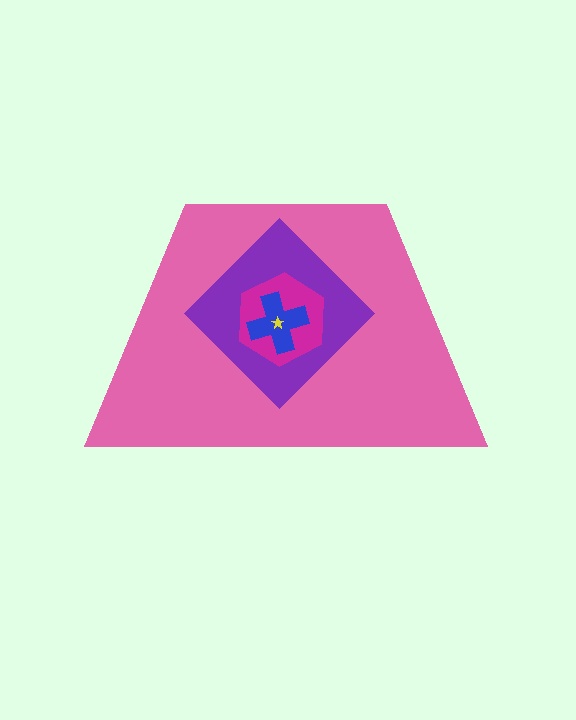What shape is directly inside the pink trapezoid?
The purple diamond.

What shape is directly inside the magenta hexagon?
The blue cross.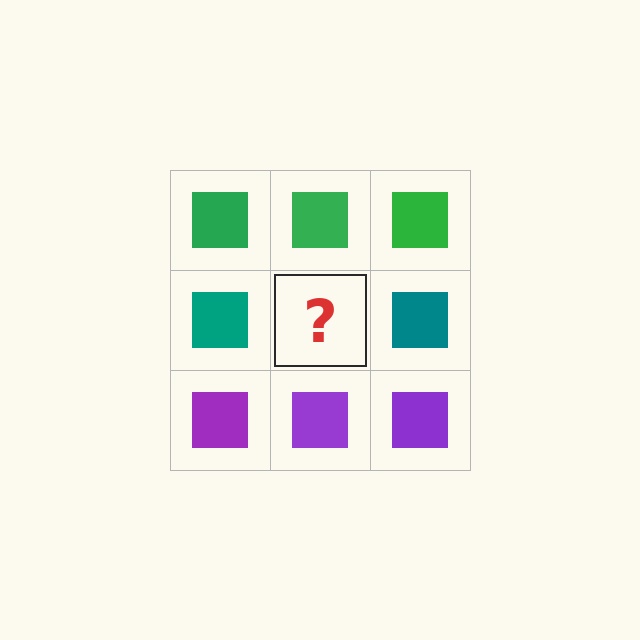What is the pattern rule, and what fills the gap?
The rule is that each row has a consistent color. The gap should be filled with a teal square.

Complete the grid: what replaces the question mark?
The question mark should be replaced with a teal square.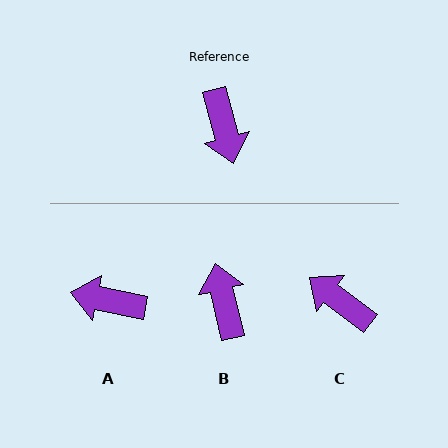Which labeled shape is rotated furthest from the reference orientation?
B, about 178 degrees away.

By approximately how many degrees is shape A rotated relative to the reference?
Approximately 117 degrees clockwise.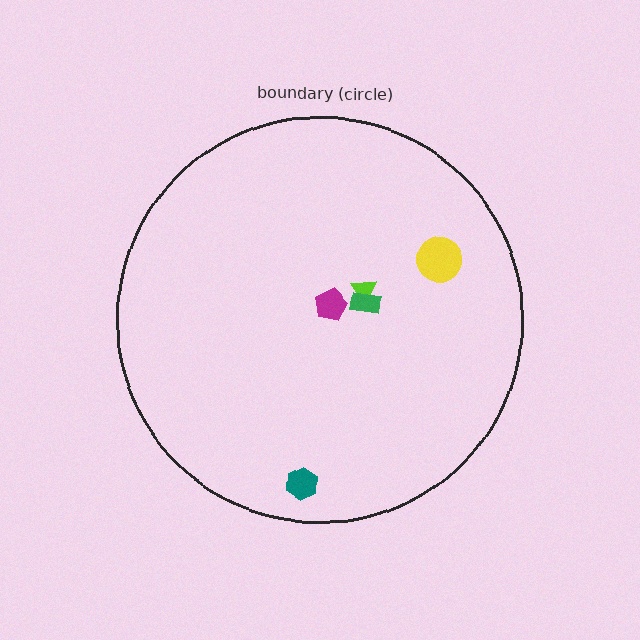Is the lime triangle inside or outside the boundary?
Inside.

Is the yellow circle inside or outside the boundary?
Inside.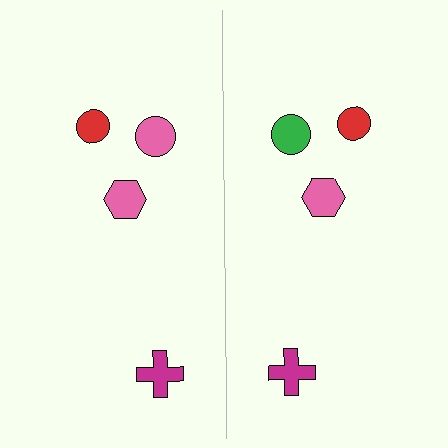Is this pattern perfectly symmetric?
No, the pattern is not perfectly symmetric. The green circle on the right side breaks the symmetry — its mirror counterpart is pink.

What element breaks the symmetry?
The green circle on the right side breaks the symmetry — its mirror counterpart is pink.